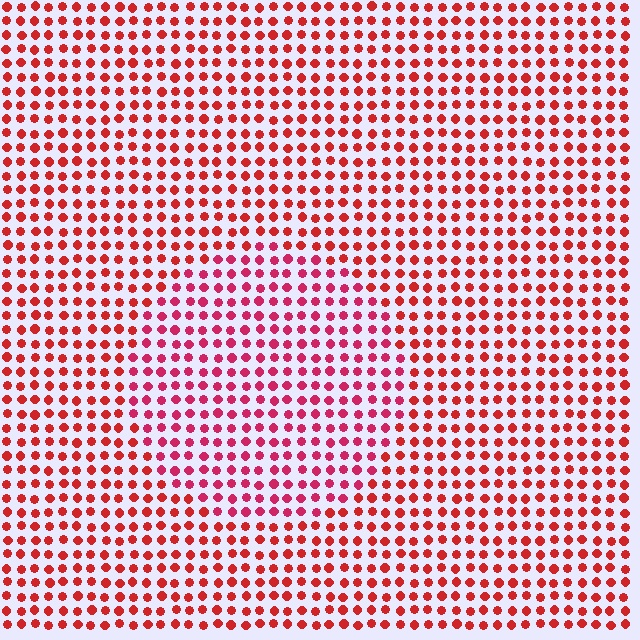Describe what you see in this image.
The image is filled with small red elements in a uniform arrangement. A circle-shaped region is visible where the elements are tinted to a slightly different hue, forming a subtle color boundary.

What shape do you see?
I see a circle.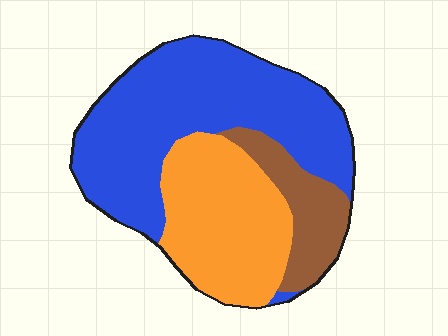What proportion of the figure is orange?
Orange takes up about one third (1/3) of the figure.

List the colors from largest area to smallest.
From largest to smallest: blue, orange, brown.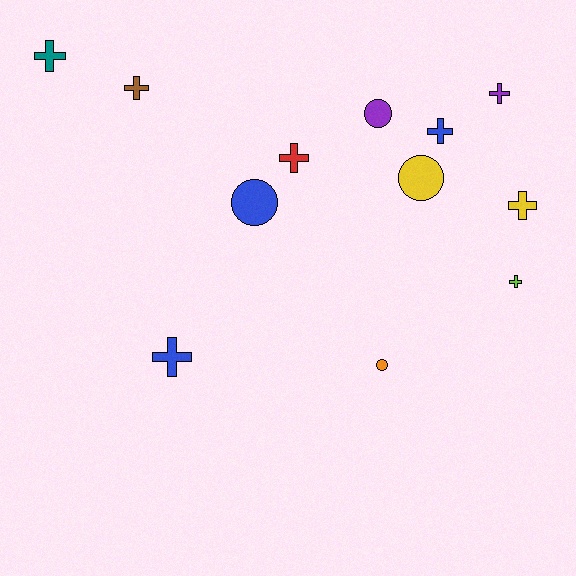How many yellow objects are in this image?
There are 2 yellow objects.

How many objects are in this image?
There are 12 objects.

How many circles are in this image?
There are 4 circles.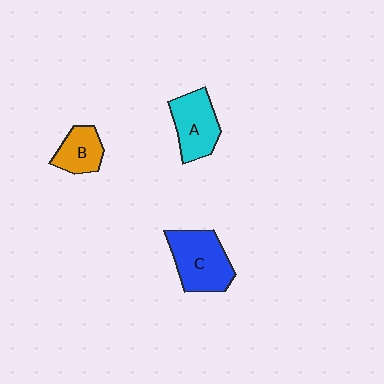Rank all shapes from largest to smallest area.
From largest to smallest: C (blue), A (cyan), B (orange).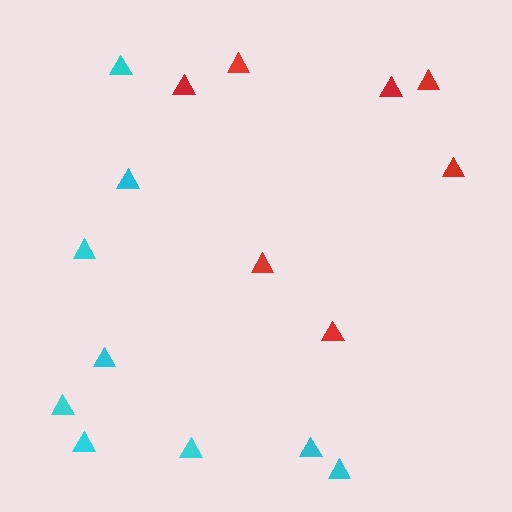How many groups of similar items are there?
There are 2 groups: one group of red triangles (7) and one group of cyan triangles (9).